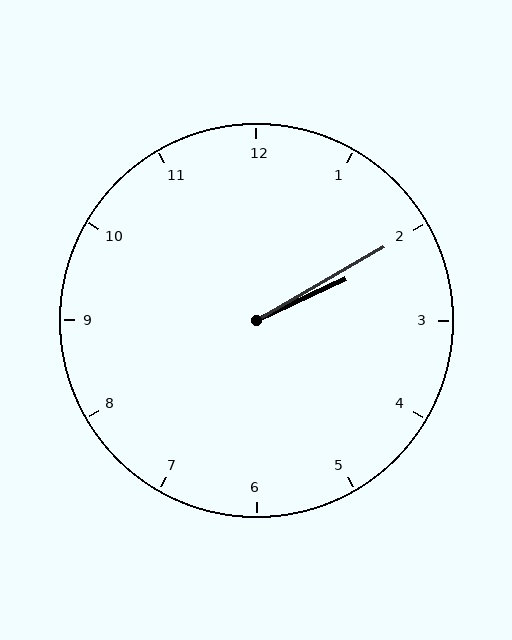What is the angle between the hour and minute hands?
Approximately 5 degrees.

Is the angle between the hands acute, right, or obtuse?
It is acute.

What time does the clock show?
2:10.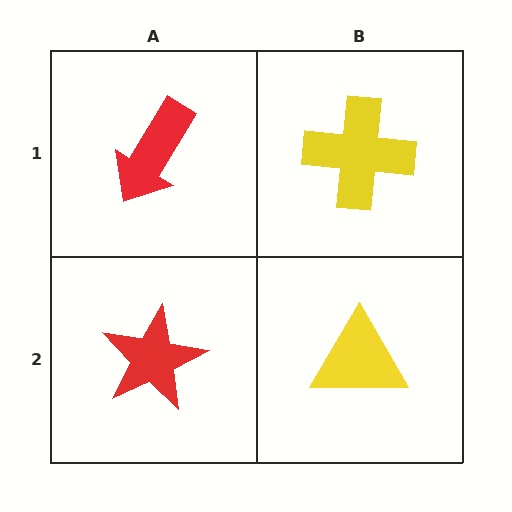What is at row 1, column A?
A red arrow.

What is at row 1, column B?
A yellow cross.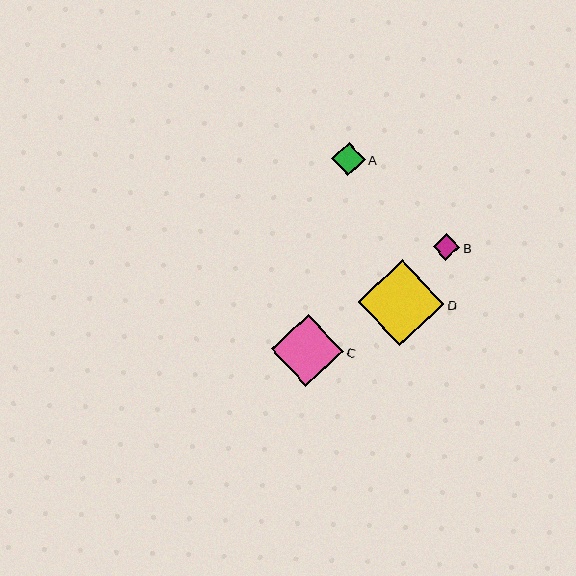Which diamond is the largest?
Diamond D is the largest with a size of approximately 86 pixels.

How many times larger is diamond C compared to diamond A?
Diamond C is approximately 2.2 times the size of diamond A.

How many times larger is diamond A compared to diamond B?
Diamond A is approximately 1.3 times the size of diamond B.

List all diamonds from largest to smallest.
From largest to smallest: D, C, A, B.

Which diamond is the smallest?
Diamond B is the smallest with a size of approximately 26 pixels.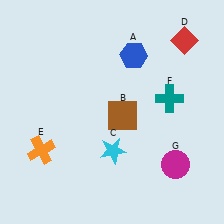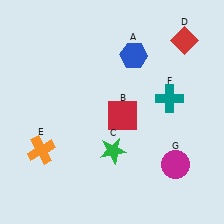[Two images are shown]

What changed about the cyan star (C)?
In Image 1, C is cyan. In Image 2, it changed to green.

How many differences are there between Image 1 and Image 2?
There are 2 differences between the two images.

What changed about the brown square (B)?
In Image 1, B is brown. In Image 2, it changed to red.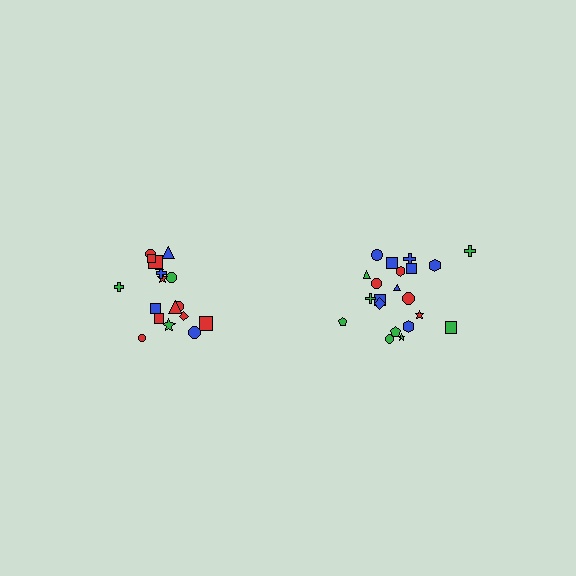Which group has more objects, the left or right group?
The right group.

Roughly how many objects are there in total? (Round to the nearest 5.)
Roughly 40 objects in total.